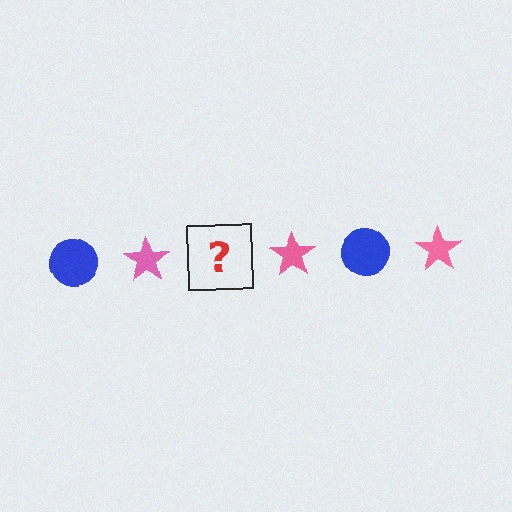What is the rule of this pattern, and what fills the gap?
The rule is that the pattern alternates between blue circle and pink star. The gap should be filled with a blue circle.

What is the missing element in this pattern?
The missing element is a blue circle.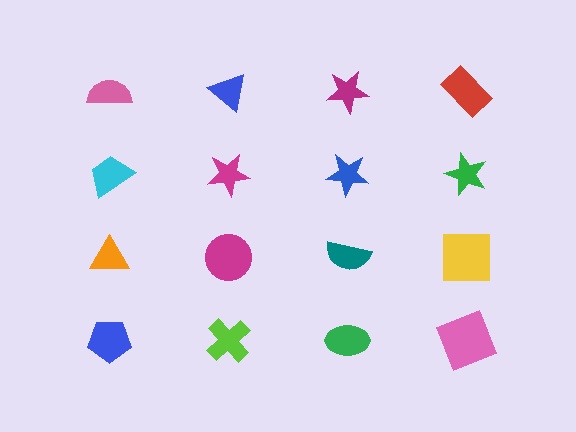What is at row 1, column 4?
A red rectangle.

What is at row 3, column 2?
A magenta circle.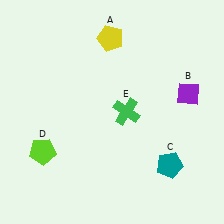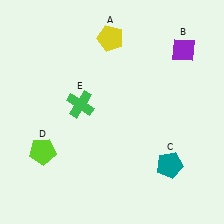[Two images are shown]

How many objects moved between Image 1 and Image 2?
2 objects moved between the two images.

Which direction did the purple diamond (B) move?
The purple diamond (B) moved up.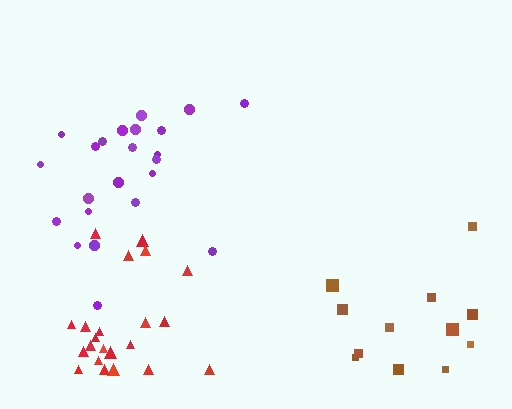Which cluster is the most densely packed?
Red.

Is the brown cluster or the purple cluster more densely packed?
Purple.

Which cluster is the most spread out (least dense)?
Brown.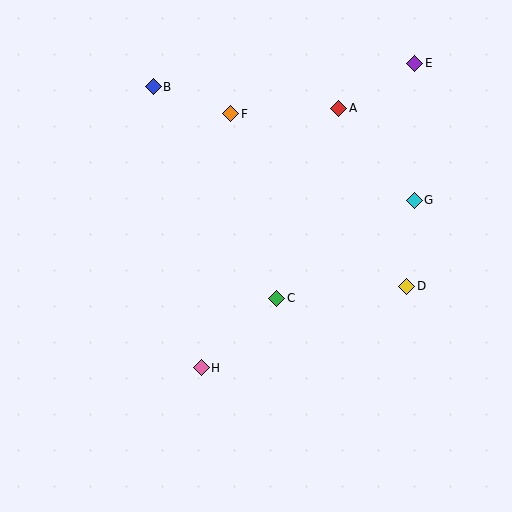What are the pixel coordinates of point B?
Point B is at (153, 87).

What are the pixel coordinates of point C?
Point C is at (277, 298).